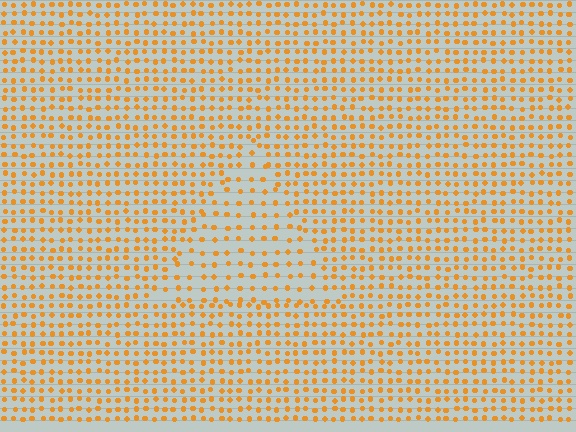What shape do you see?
I see a triangle.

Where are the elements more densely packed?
The elements are more densely packed outside the triangle boundary.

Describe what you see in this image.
The image contains small orange elements arranged at two different densities. A triangle-shaped region is visible where the elements are less densely packed than the surrounding area.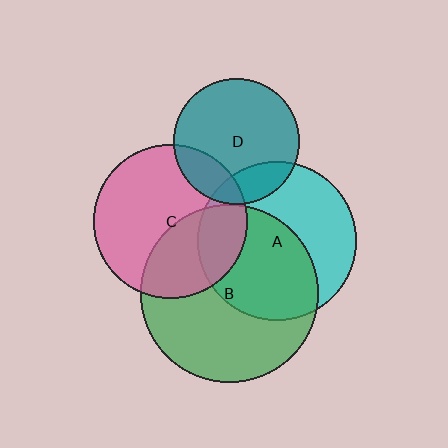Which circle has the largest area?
Circle B (green).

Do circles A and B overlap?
Yes.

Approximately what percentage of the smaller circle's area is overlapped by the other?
Approximately 55%.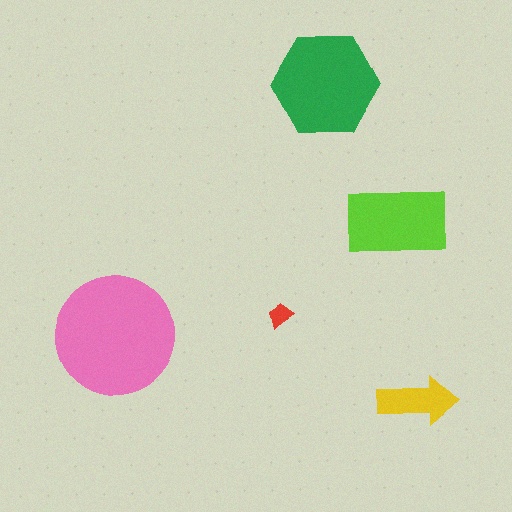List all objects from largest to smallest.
The pink circle, the green hexagon, the lime rectangle, the yellow arrow, the red trapezoid.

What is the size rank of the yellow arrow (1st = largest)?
4th.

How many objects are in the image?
There are 5 objects in the image.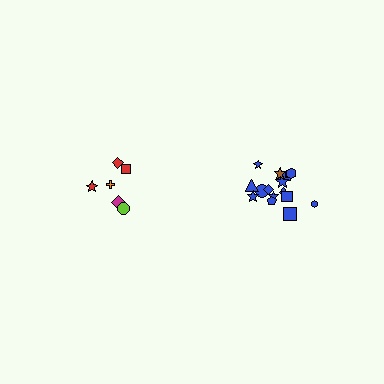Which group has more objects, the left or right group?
The right group.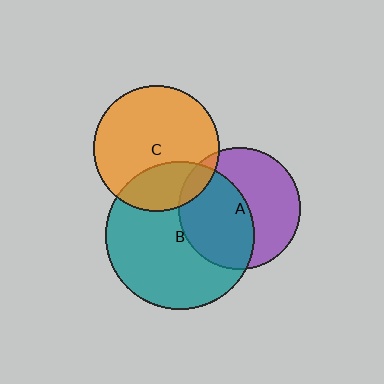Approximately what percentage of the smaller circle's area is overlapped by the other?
Approximately 10%.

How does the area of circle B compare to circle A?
Approximately 1.5 times.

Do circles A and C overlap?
Yes.